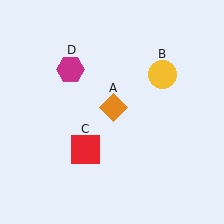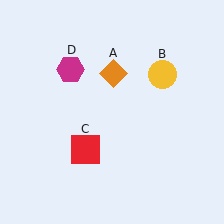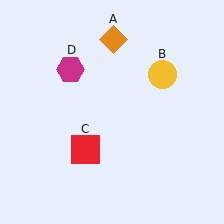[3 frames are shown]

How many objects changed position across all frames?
1 object changed position: orange diamond (object A).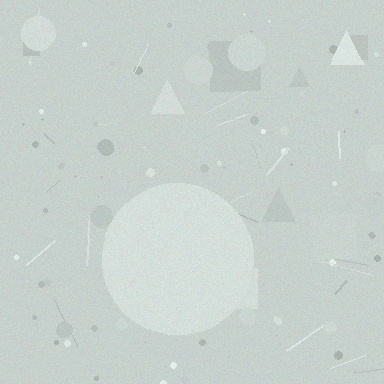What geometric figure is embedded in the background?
A circle is embedded in the background.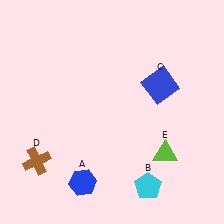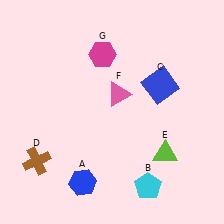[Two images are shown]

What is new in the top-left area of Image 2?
A magenta hexagon (G) was added in the top-left area of Image 2.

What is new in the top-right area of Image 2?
A pink triangle (F) was added in the top-right area of Image 2.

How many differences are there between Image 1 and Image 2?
There are 2 differences between the two images.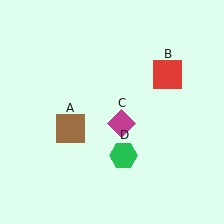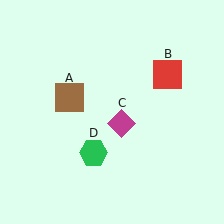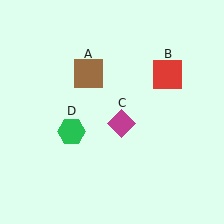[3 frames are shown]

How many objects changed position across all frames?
2 objects changed position: brown square (object A), green hexagon (object D).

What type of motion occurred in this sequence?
The brown square (object A), green hexagon (object D) rotated clockwise around the center of the scene.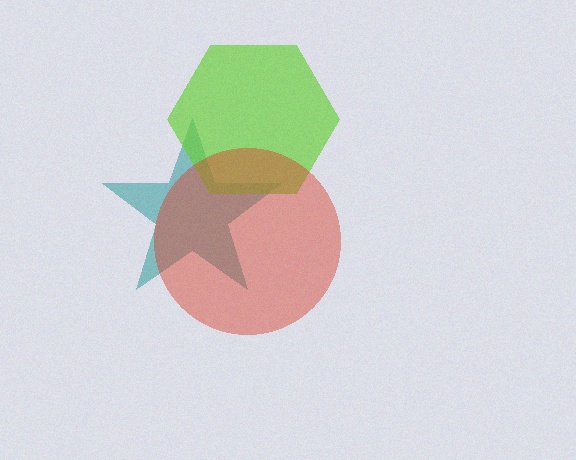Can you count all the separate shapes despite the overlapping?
Yes, there are 3 separate shapes.